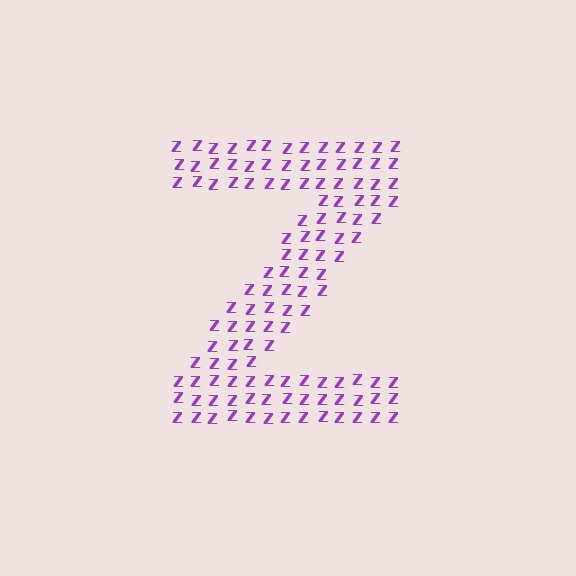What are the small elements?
The small elements are letter Z's.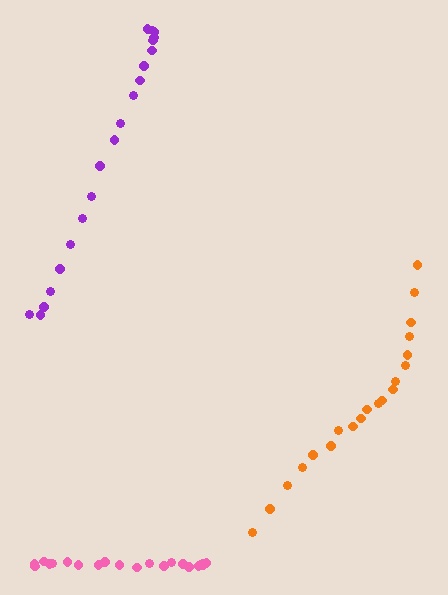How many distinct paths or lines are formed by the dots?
There are 3 distinct paths.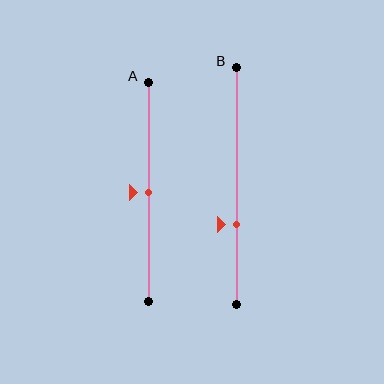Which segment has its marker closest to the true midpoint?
Segment A has its marker closest to the true midpoint.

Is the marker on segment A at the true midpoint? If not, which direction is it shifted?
Yes, the marker on segment A is at the true midpoint.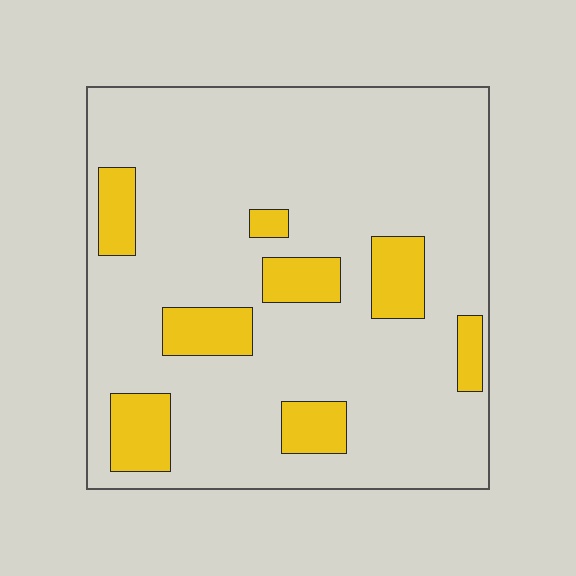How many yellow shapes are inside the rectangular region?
8.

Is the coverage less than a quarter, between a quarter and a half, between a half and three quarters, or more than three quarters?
Less than a quarter.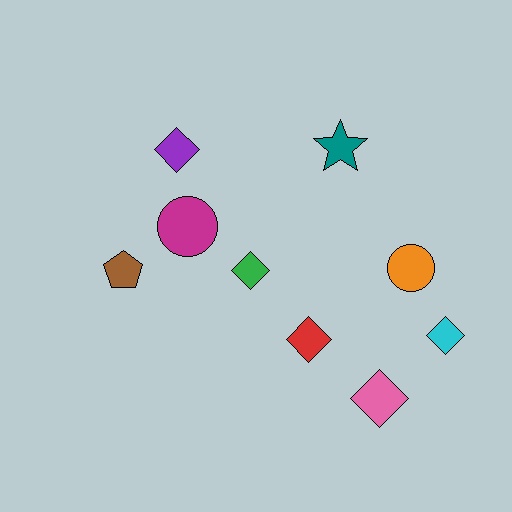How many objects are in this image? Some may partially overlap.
There are 9 objects.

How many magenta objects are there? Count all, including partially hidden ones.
There is 1 magenta object.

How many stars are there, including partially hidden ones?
There is 1 star.